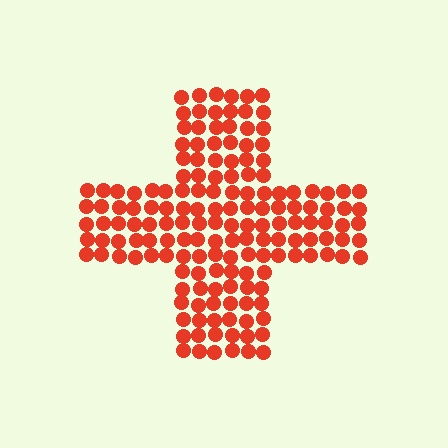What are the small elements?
The small elements are circles.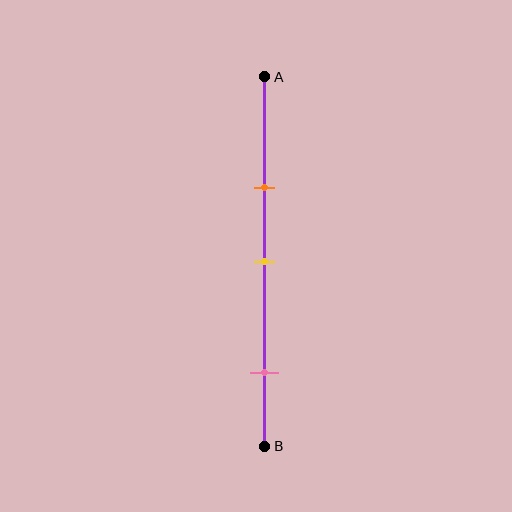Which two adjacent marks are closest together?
The orange and yellow marks are the closest adjacent pair.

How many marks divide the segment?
There are 3 marks dividing the segment.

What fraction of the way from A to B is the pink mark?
The pink mark is approximately 80% (0.8) of the way from A to B.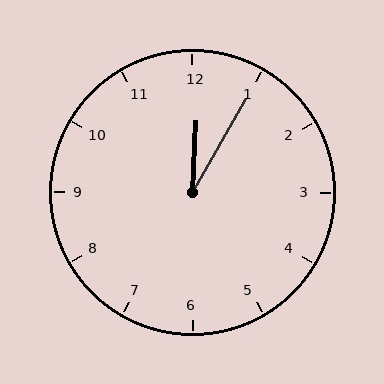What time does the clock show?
12:05.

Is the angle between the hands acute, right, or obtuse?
It is acute.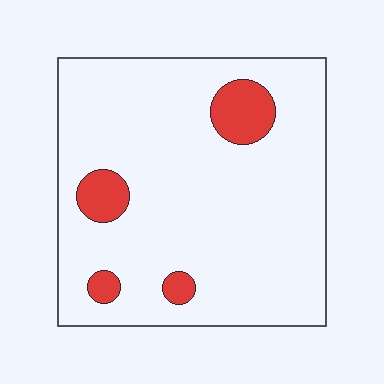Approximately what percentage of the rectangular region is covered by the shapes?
Approximately 10%.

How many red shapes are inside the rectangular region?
4.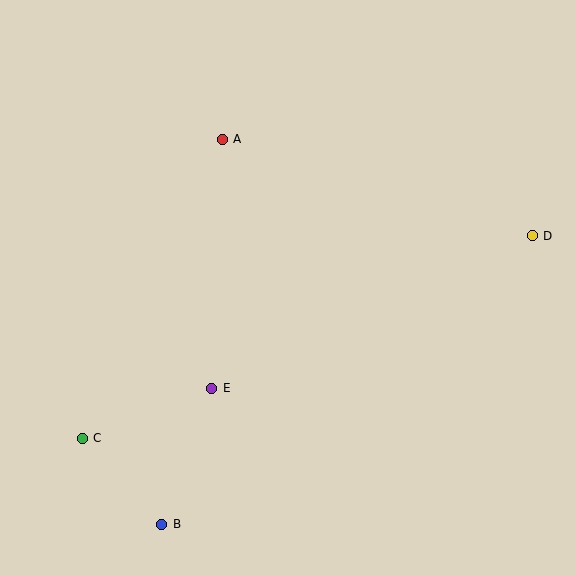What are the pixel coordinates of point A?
Point A is at (222, 139).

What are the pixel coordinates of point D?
Point D is at (532, 236).